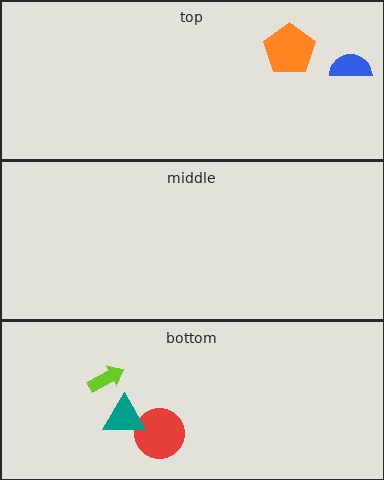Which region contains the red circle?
The bottom region.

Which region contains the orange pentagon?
The top region.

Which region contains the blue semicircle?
The top region.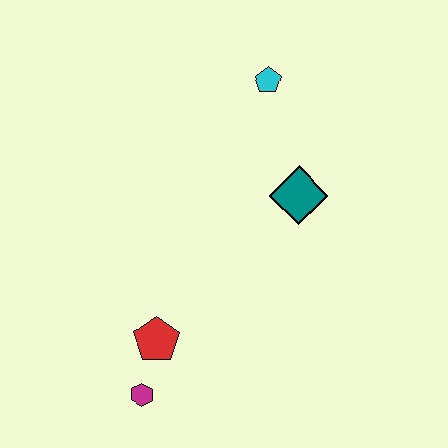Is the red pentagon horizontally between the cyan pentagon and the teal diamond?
No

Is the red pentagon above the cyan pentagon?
No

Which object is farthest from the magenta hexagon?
The cyan pentagon is farthest from the magenta hexagon.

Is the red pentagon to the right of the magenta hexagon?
Yes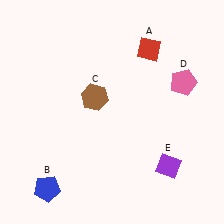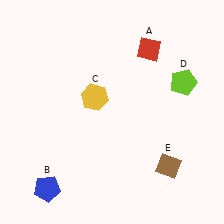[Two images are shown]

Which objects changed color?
C changed from brown to yellow. D changed from pink to lime. E changed from purple to brown.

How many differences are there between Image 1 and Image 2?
There are 3 differences between the two images.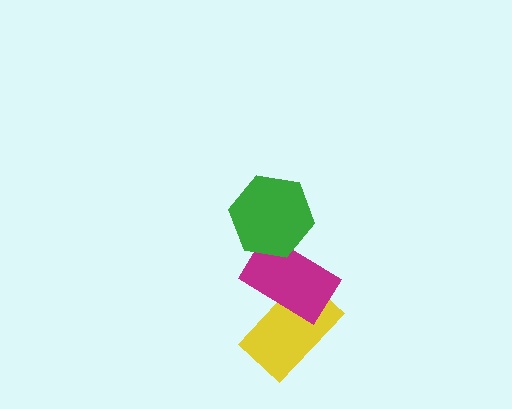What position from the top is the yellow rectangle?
The yellow rectangle is 3rd from the top.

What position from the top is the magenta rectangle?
The magenta rectangle is 2nd from the top.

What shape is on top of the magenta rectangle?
The green hexagon is on top of the magenta rectangle.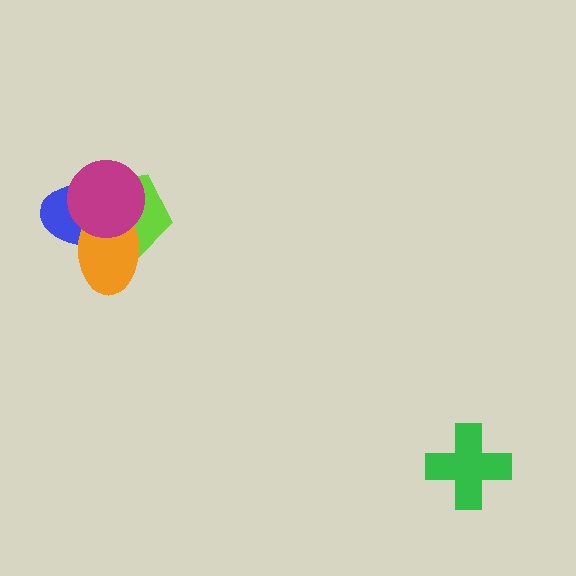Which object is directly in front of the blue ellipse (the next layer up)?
The orange ellipse is directly in front of the blue ellipse.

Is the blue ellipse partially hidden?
Yes, it is partially covered by another shape.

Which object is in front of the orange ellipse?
The magenta circle is in front of the orange ellipse.